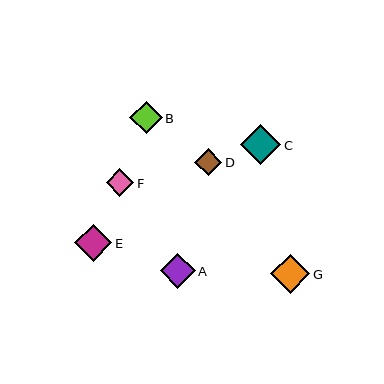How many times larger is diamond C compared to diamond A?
Diamond C is approximately 1.2 times the size of diamond A.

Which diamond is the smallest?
Diamond D is the smallest with a size of approximately 27 pixels.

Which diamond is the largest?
Diamond C is the largest with a size of approximately 40 pixels.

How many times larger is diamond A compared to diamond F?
Diamond A is approximately 1.3 times the size of diamond F.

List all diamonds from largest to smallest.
From largest to smallest: C, G, E, A, B, F, D.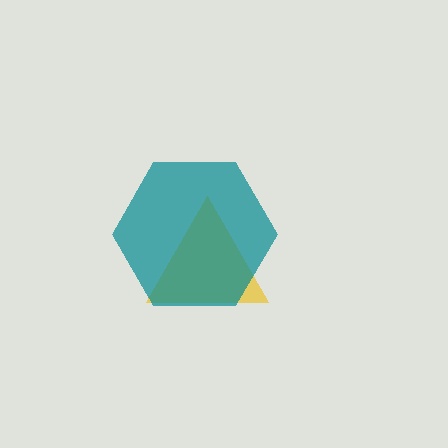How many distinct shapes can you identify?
There are 2 distinct shapes: a yellow triangle, a teal hexagon.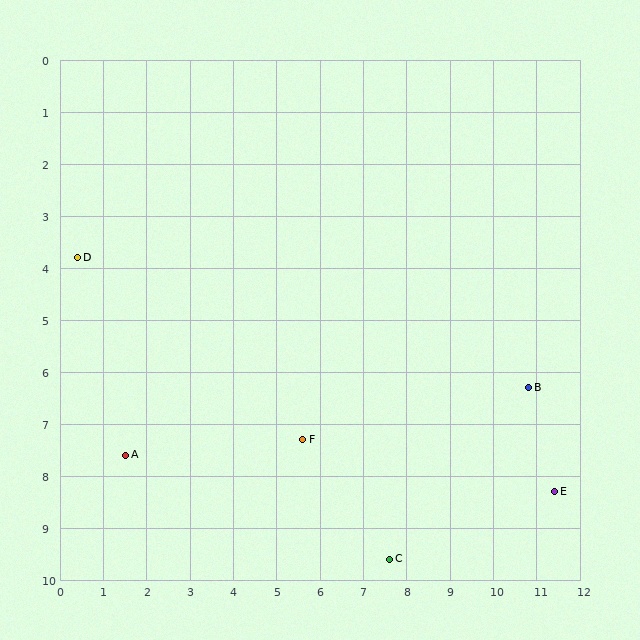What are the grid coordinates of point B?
Point B is at approximately (10.8, 6.3).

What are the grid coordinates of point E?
Point E is at approximately (11.4, 8.3).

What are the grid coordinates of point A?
Point A is at approximately (1.5, 7.6).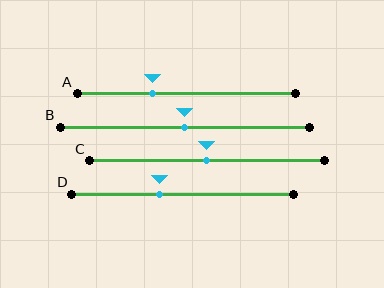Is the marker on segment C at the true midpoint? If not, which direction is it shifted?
Yes, the marker on segment C is at the true midpoint.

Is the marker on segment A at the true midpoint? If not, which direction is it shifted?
No, the marker on segment A is shifted to the left by about 16% of the segment length.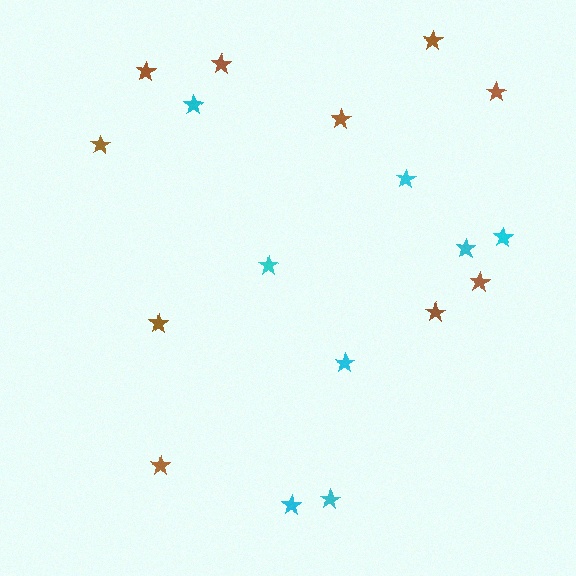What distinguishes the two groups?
There are 2 groups: one group of cyan stars (8) and one group of brown stars (10).